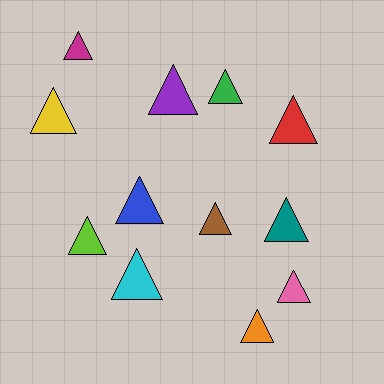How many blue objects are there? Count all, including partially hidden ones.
There is 1 blue object.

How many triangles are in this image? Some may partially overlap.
There are 12 triangles.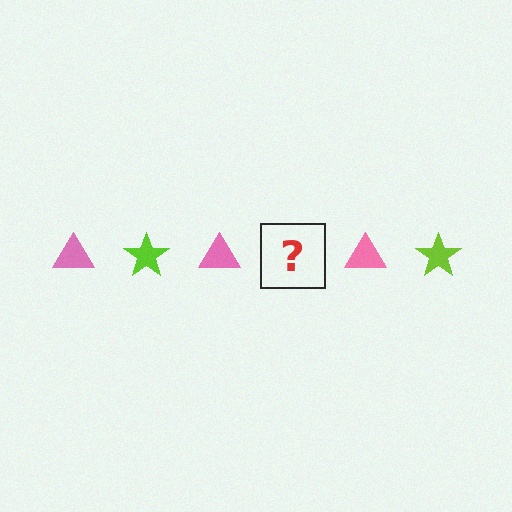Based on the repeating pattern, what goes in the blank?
The blank should be a lime star.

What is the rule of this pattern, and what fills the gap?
The rule is that the pattern alternates between pink triangle and lime star. The gap should be filled with a lime star.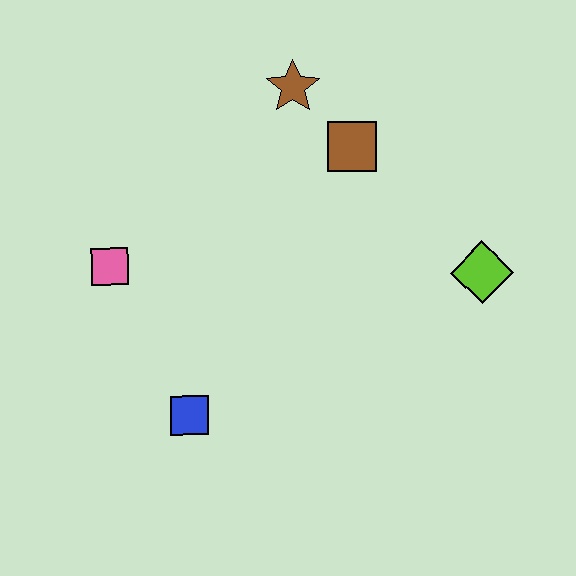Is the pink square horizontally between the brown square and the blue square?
No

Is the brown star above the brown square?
Yes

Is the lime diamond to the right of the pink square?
Yes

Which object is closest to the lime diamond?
The brown square is closest to the lime diamond.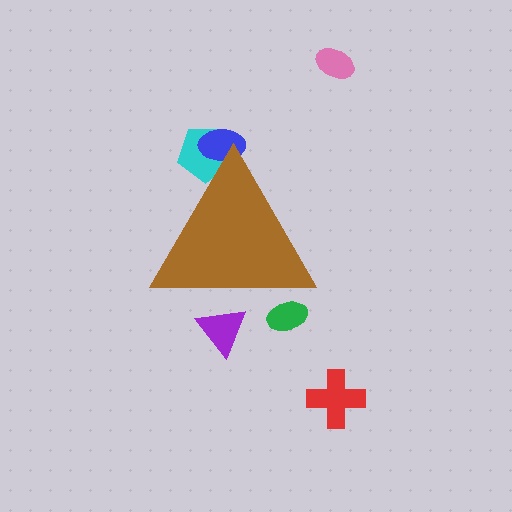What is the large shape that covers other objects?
A brown triangle.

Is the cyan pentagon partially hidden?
Yes, the cyan pentagon is partially hidden behind the brown triangle.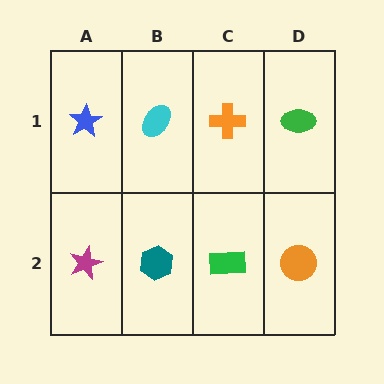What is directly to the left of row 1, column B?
A blue star.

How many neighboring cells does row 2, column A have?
2.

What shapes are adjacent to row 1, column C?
A green rectangle (row 2, column C), a cyan ellipse (row 1, column B), a green ellipse (row 1, column D).